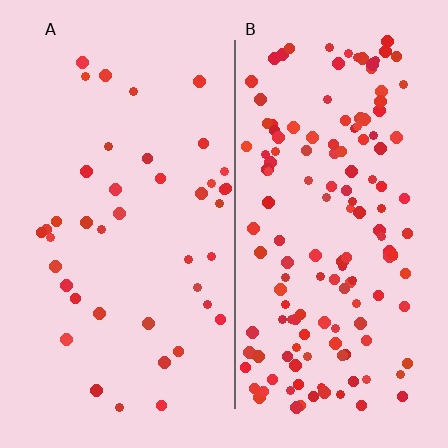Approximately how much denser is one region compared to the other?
Approximately 3.5× — region B over region A.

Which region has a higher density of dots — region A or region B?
B (the right).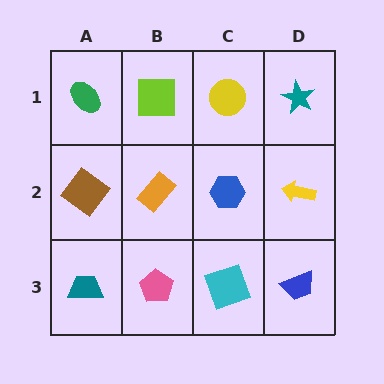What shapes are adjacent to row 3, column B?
An orange rectangle (row 2, column B), a teal trapezoid (row 3, column A), a cyan square (row 3, column C).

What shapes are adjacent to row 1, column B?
An orange rectangle (row 2, column B), a green ellipse (row 1, column A), a yellow circle (row 1, column C).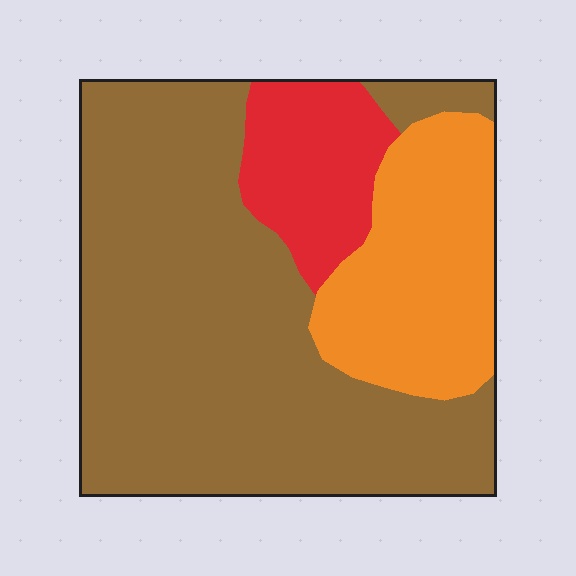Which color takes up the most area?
Brown, at roughly 65%.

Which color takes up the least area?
Red, at roughly 15%.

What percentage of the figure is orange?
Orange takes up less than a quarter of the figure.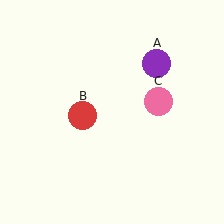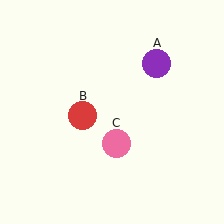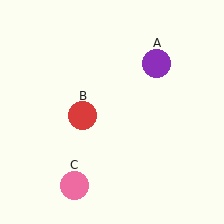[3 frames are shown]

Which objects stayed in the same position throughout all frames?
Purple circle (object A) and red circle (object B) remained stationary.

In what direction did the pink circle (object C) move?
The pink circle (object C) moved down and to the left.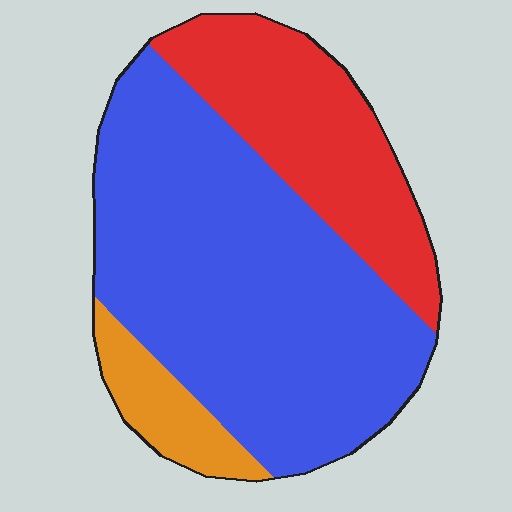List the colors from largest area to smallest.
From largest to smallest: blue, red, orange.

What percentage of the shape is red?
Red covers about 25% of the shape.